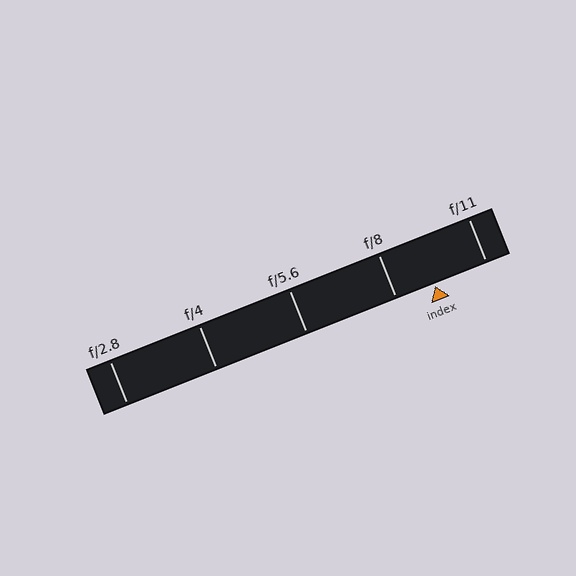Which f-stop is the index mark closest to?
The index mark is closest to f/8.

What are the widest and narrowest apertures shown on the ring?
The widest aperture shown is f/2.8 and the narrowest is f/11.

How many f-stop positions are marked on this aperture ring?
There are 5 f-stop positions marked.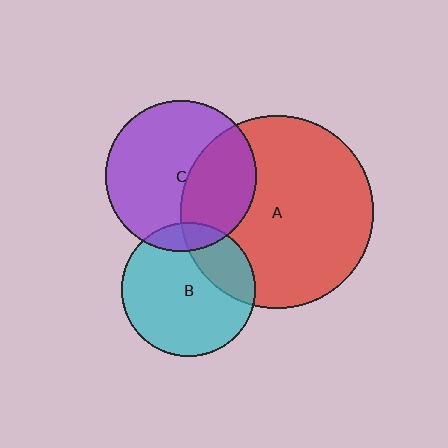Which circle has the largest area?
Circle A (red).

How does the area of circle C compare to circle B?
Approximately 1.3 times.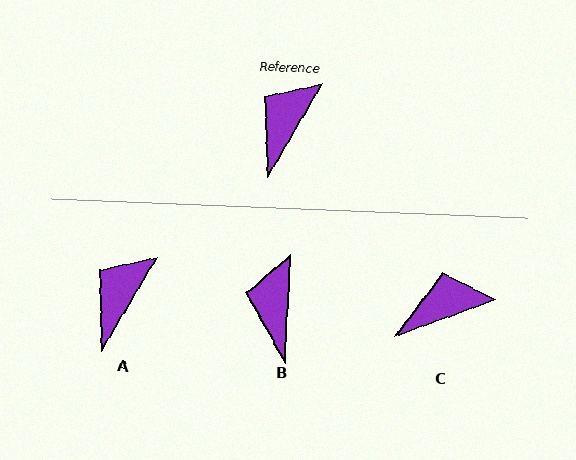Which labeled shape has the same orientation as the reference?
A.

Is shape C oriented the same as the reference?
No, it is off by about 39 degrees.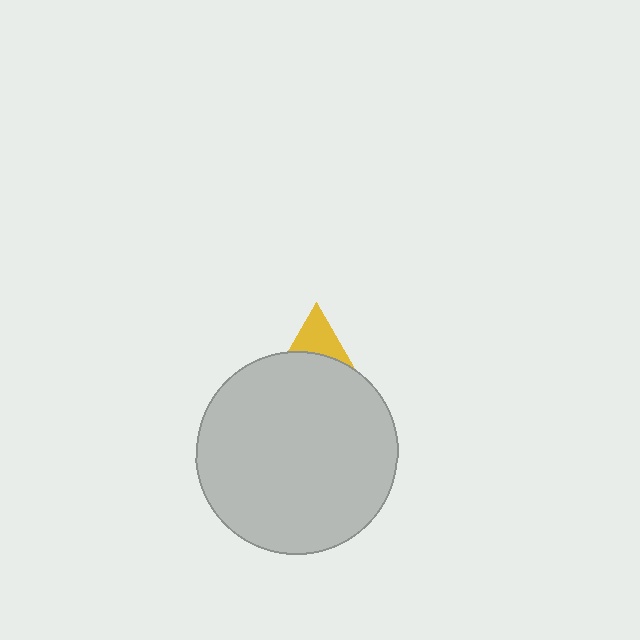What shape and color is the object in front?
The object in front is a light gray circle.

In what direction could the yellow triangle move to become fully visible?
The yellow triangle could move up. That would shift it out from behind the light gray circle entirely.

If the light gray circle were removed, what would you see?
You would see the complete yellow triangle.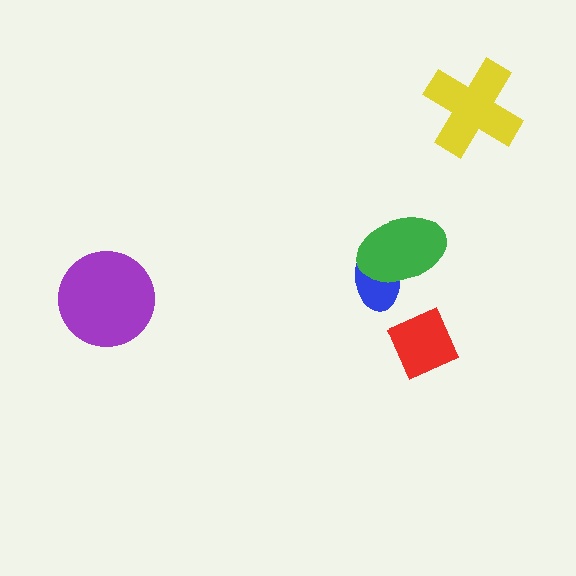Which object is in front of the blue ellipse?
The green ellipse is in front of the blue ellipse.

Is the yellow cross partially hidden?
No, no other shape covers it.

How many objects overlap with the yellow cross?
0 objects overlap with the yellow cross.